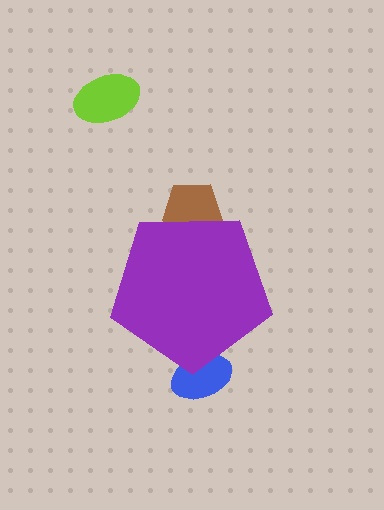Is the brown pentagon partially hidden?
Yes, the brown pentagon is partially hidden behind the purple pentagon.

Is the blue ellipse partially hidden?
Yes, the blue ellipse is partially hidden behind the purple pentagon.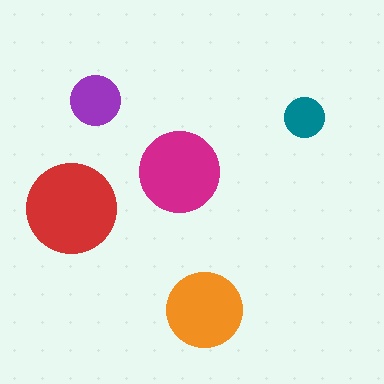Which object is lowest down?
The orange circle is bottommost.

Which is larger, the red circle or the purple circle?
The red one.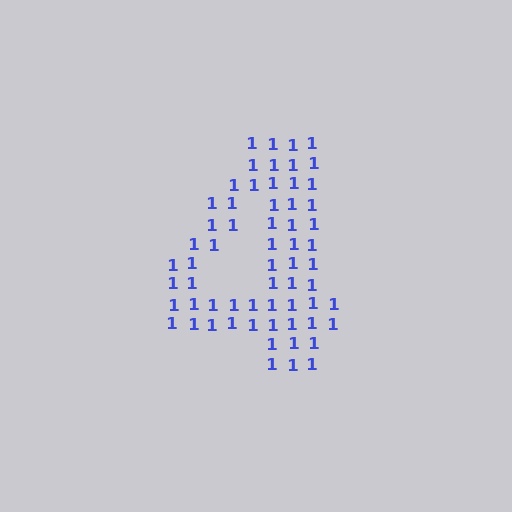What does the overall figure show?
The overall figure shows the digit 4.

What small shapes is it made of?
It is made of small digit 1's.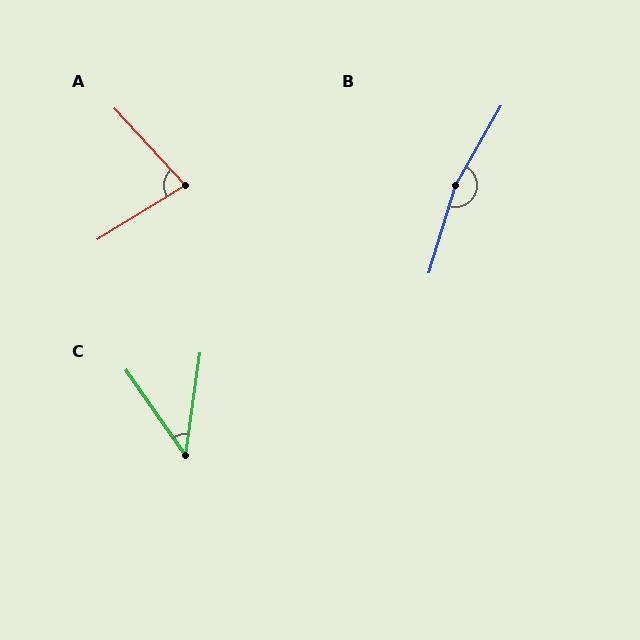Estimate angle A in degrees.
Approximately 79 degrees.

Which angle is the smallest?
C, at approximately 43 degrees.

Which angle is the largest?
B, at approximately 167 degrees.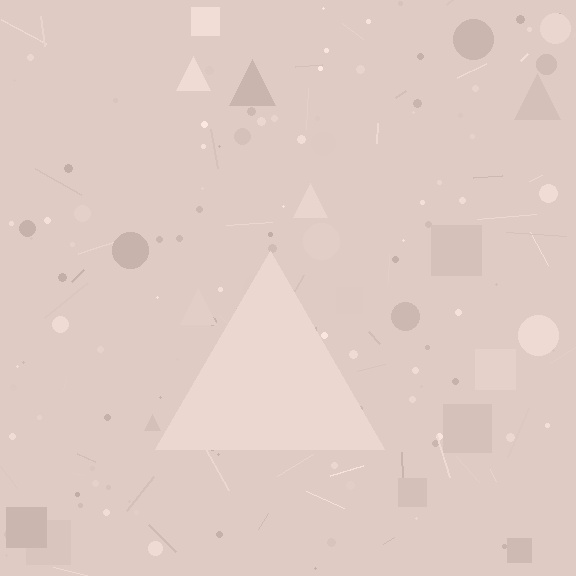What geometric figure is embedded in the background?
A triangle is embedded in the background.